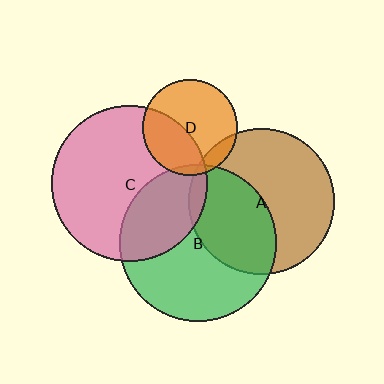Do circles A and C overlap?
Yes.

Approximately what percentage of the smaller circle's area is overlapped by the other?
Approximately 5%.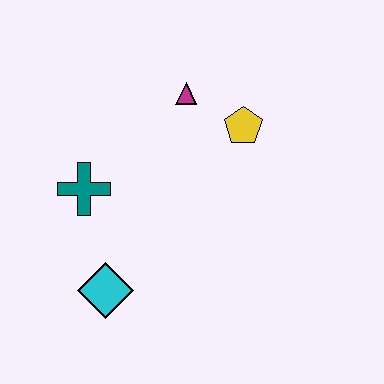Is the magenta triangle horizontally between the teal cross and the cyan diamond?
No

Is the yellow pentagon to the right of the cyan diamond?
Yes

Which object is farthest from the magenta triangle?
The cyan diamond is farthest from the magenta triangle.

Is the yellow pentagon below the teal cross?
No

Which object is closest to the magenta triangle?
The yellow pentagon is closest to the magenta triangle.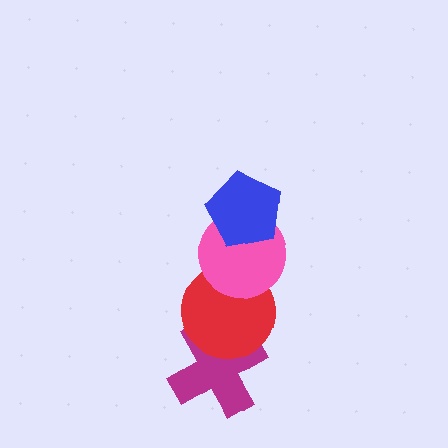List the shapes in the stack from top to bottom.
From top to bottom: the blue pentagon, the pink circle, the red circle, the magenta cross.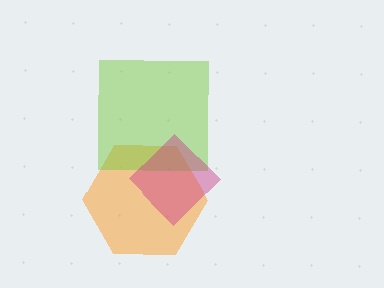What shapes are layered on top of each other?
The layered shapes are: an orange hexagon, a lime square, a magenta diamond.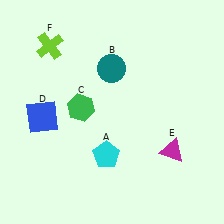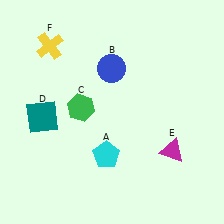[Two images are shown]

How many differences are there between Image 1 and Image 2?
There are 3 differences between the two images.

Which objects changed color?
B changed from teal to blue. D changed from blue to teal. F changed from lime to yellow.